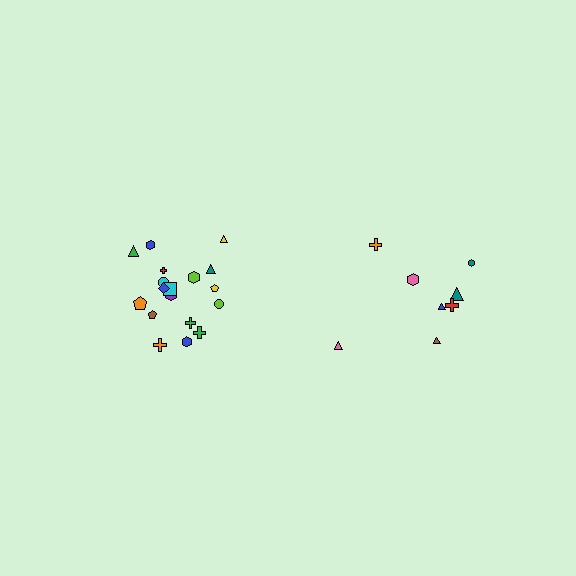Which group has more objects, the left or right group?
The left group.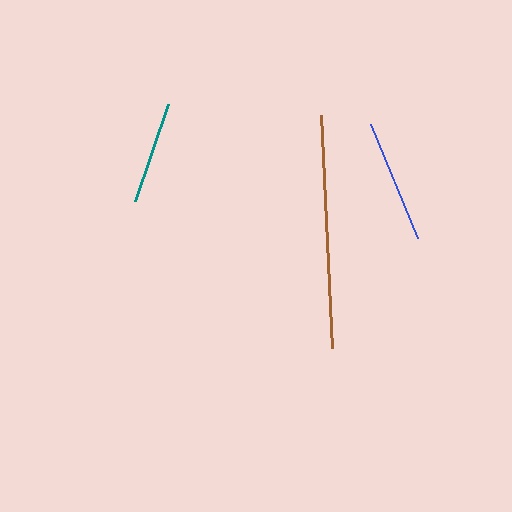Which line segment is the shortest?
The teal line is the shortest at approximately 102 pixels.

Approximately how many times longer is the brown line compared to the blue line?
The brown line is approximately 1.9 times the length of the blue line.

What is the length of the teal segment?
The teal segment is approximately 102 pixels long.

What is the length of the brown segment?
The brown segment is approximately 233 pixels long.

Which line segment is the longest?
The brown line is the longest at approximately 233 pixels.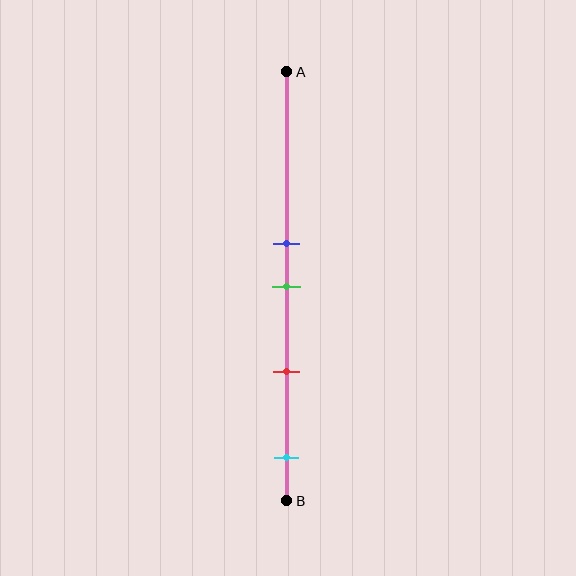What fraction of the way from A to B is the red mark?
The red mark is approximately 70% (0.7) of the way from A to B.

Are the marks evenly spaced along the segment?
No, the marks are not evenly spaced.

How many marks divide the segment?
There are 4 marks dividing the segment.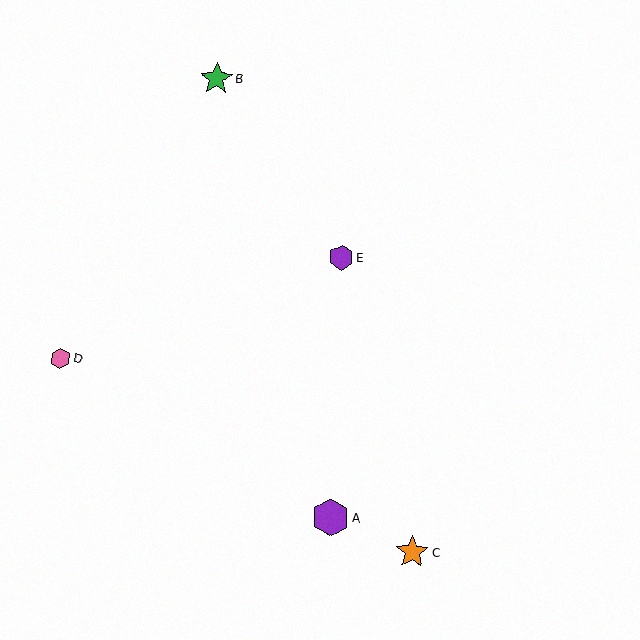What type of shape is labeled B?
Shape B is a green star.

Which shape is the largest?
The purple hexagon (labeled A) is the largest.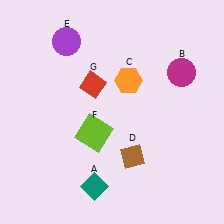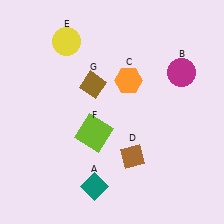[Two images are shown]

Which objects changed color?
E changed from purple to yellow. G changed from red to brown.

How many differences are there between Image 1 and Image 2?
There are 2 differences between the two images.